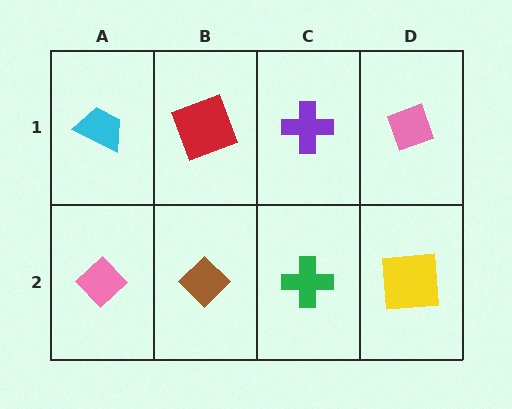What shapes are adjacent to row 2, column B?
A red square (row 1, column B), a pink diamond (row 2, column A), a green cross (row 2, column C).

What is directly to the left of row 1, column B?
A cyan trapezoid.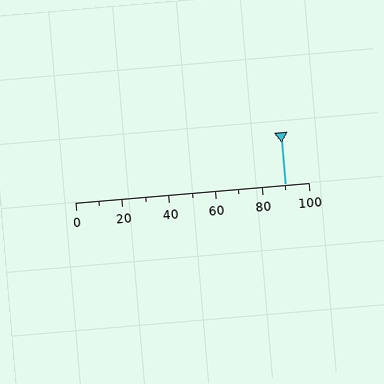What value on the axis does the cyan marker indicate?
The marker indicates approximately 90.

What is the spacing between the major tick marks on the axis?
The major ticks are spaced 20 apart.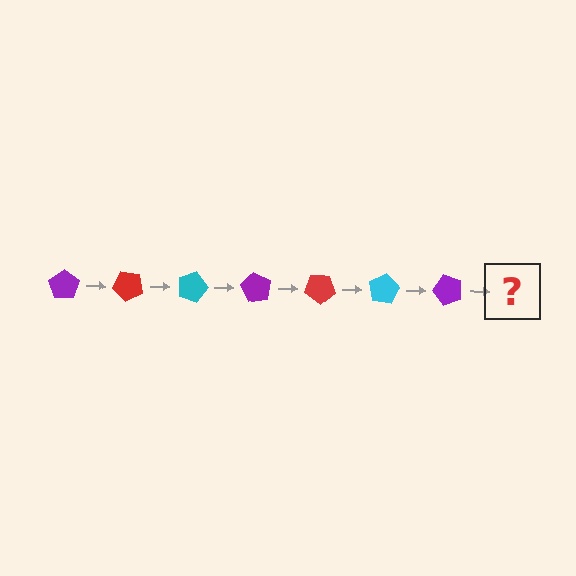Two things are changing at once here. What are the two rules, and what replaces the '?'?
The two rules are that it rotates 45 degrees each step and the color cycles through purple, red, and cyan. The '?' should be a red pentagon, rotated 315 degrees from the start.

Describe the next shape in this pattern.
It should be a red pentagon, rotated 315 degrees from the start.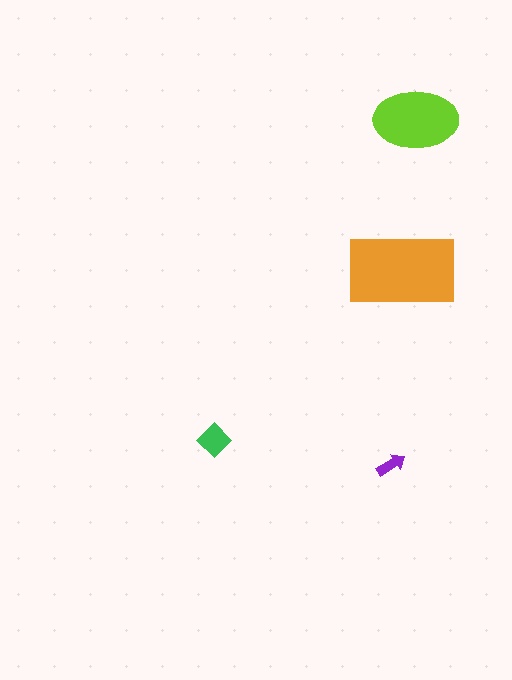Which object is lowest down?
The purple arrow is bottommost.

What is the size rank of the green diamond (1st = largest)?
3rd.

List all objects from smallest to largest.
The purple arrow, the green diamond, the lime ellipse, the orange rectangle.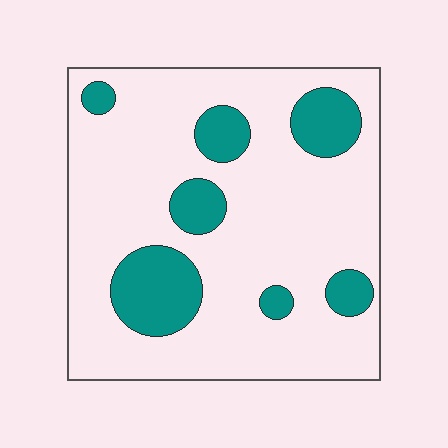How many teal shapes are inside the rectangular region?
7.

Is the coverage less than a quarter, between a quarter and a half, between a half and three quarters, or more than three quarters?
Less than a quarter.